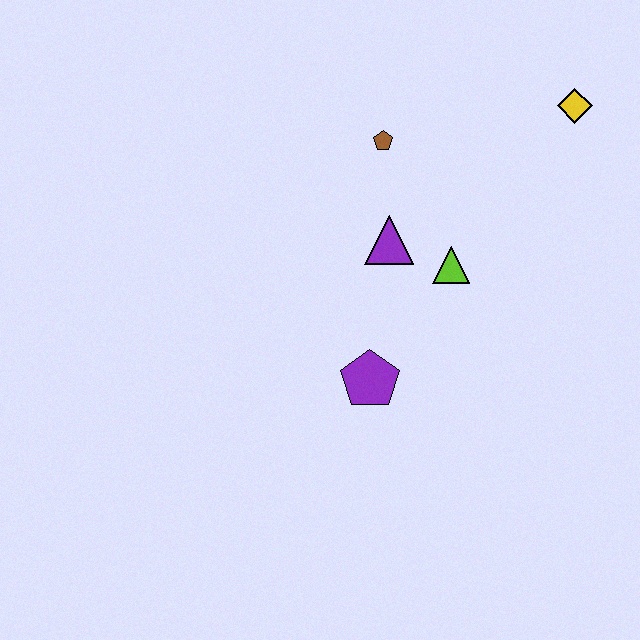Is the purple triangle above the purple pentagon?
Yes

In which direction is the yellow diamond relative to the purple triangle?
The yellow diamond is to the right of the purple triangle.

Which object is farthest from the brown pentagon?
The purple pentagon is farthest from the brown pentagon.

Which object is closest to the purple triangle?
The lime triangle is closest to the purple triangle.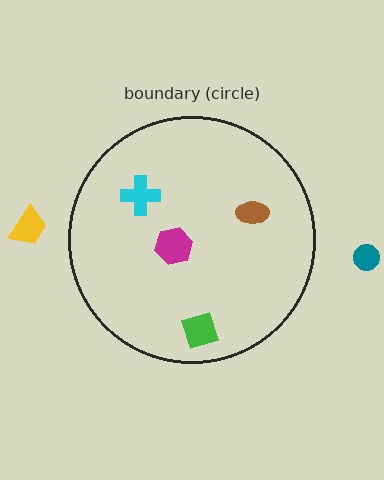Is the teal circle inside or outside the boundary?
Outside.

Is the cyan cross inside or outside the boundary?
Inside.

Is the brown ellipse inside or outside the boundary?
Inside.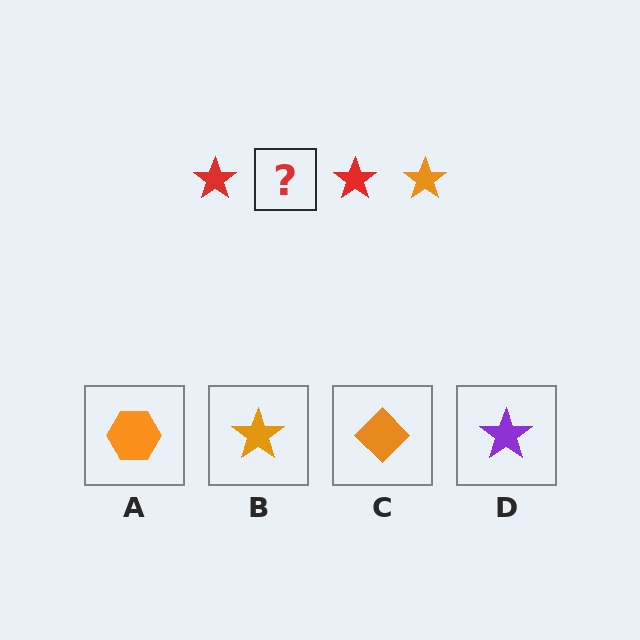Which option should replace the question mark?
Option B.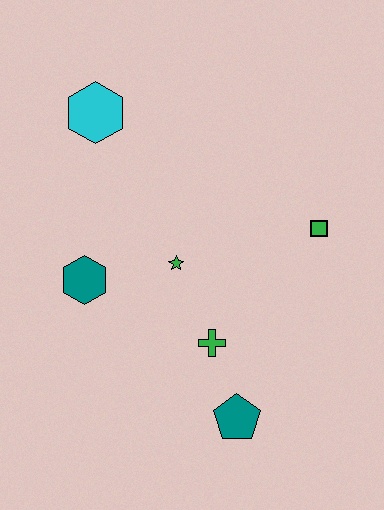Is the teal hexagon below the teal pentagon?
No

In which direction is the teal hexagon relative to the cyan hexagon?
The teal hexagon is below the cyan hexagon.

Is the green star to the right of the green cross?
No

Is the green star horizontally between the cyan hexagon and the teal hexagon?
No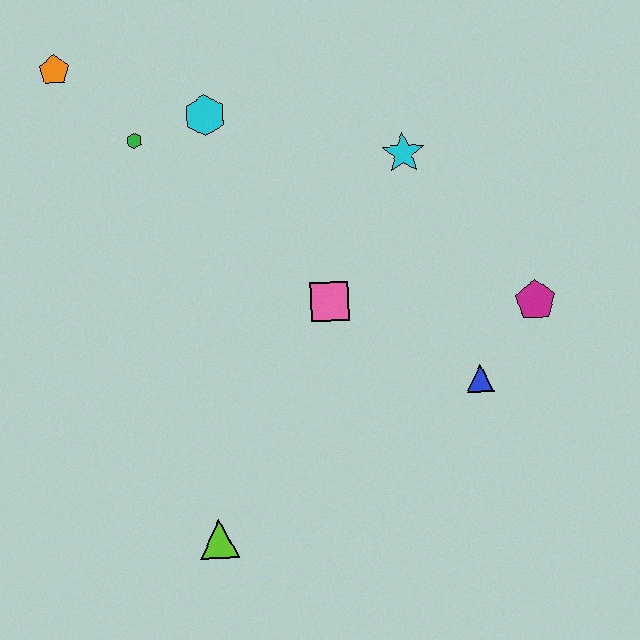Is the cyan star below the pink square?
No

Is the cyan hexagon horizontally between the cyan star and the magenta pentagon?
No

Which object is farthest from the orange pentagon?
The magenta pentagon is farthest from the orange pentagon.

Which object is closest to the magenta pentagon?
The blue triangle is closest to the magenta pentagon.